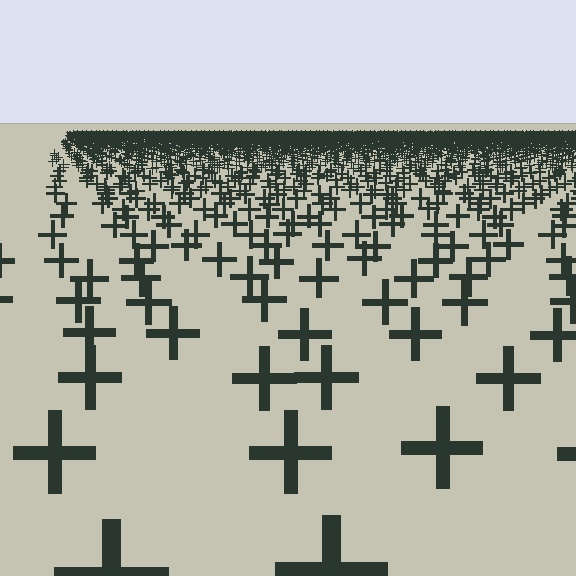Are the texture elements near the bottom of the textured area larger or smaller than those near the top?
Larger. Near the bottom, elements are closer to the viewer and appear at a bigger on-screen size.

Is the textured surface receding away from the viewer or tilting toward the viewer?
The surface is receding away from the viewer. Texture elements get smaller and denser toward the top.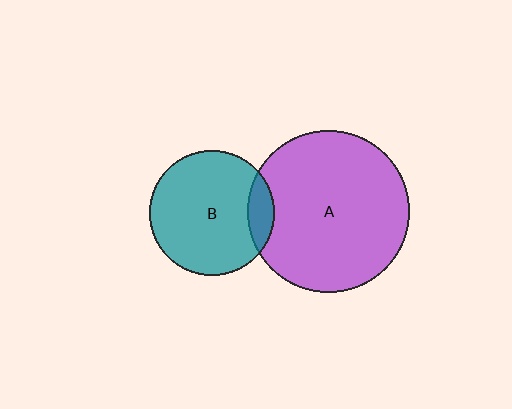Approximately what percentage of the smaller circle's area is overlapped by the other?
Approximately 10%.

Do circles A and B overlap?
Yes.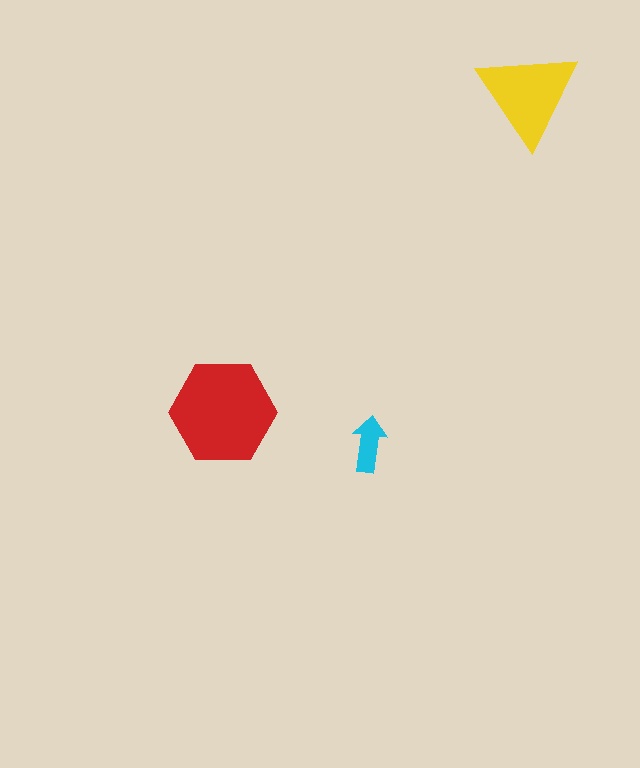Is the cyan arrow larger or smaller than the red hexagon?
Smaller.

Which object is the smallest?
The cyan arrow.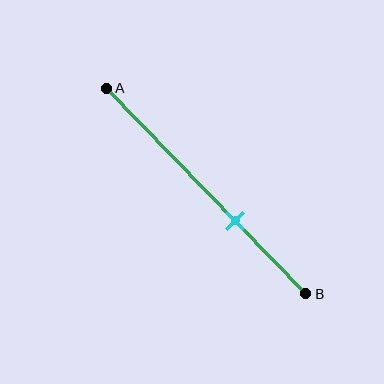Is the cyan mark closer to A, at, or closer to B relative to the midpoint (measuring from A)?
The cyan mark is closer to point B than the midpoint of segment AB.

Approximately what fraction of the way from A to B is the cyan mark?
The cyan mark is approximately 65% of the way from A to B.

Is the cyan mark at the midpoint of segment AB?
No, the mark is at about 65% from A, not at the 50% midpoint.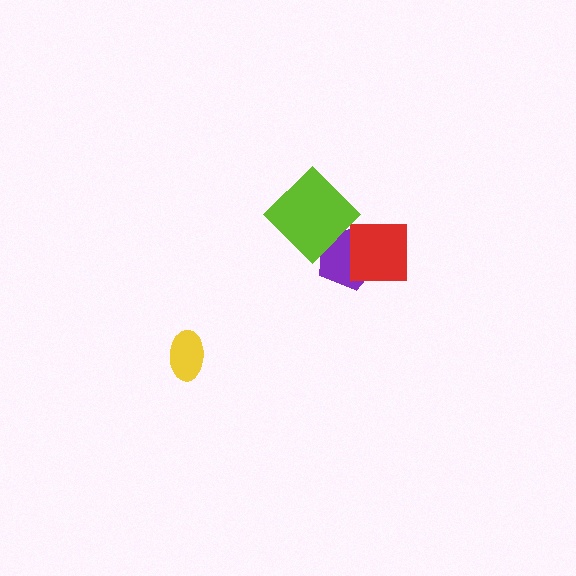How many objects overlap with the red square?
1 object overlaps with the red square.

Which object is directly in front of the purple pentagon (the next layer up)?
The red square is directly in front of the purple pentagon.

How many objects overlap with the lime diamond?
1 object overlaps with the lime diamond.